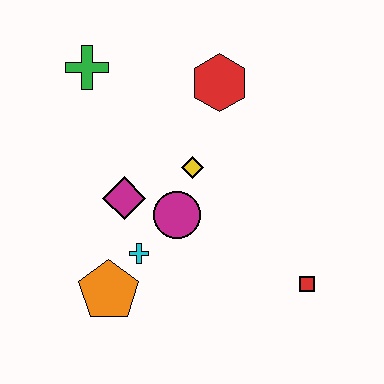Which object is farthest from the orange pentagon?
The red hexagon is farthest from the orange pentagon.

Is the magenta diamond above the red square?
Yes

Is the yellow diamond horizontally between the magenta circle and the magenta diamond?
No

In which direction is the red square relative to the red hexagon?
The red square is below the red hexagon.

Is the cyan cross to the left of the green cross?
No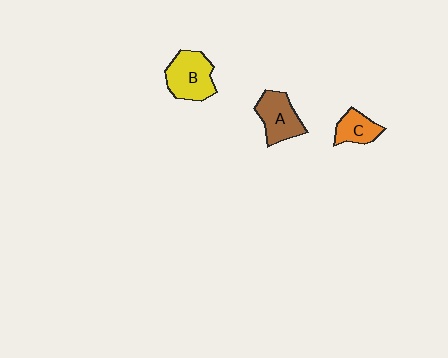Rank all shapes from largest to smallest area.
From largest to smallest: B (yellow), A (brown), C (orange).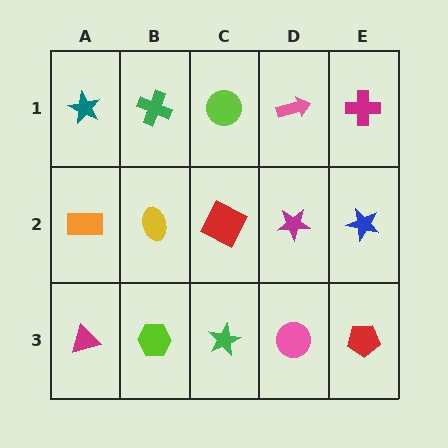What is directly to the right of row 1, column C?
A pink arrow.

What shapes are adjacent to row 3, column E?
A blue star (row 2, column E), a pink circle (row 3, column D).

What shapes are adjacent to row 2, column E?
A magenta cross (row 1, column E), a red pentagon (row 3, column E), a magenta star (row 2, column D).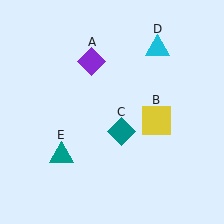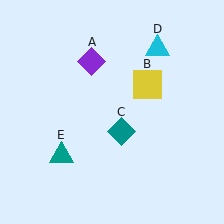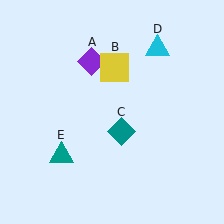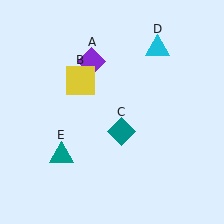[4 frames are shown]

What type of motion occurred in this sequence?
The yellow square (object B) rotated counterclockwise around the center of the scene.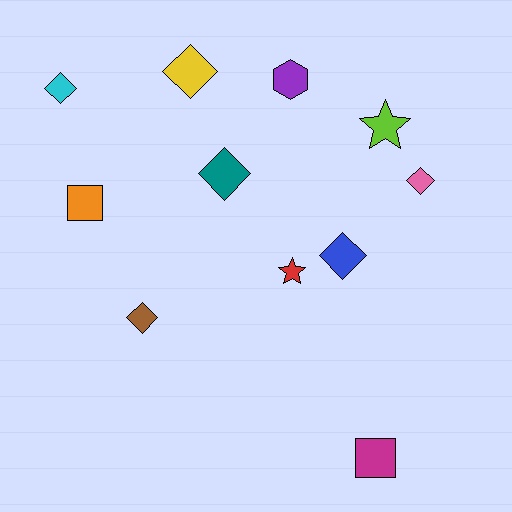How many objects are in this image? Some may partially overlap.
There are 11 objects.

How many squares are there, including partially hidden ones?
There are 2 squares.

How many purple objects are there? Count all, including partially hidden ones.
There is 1 purple object.